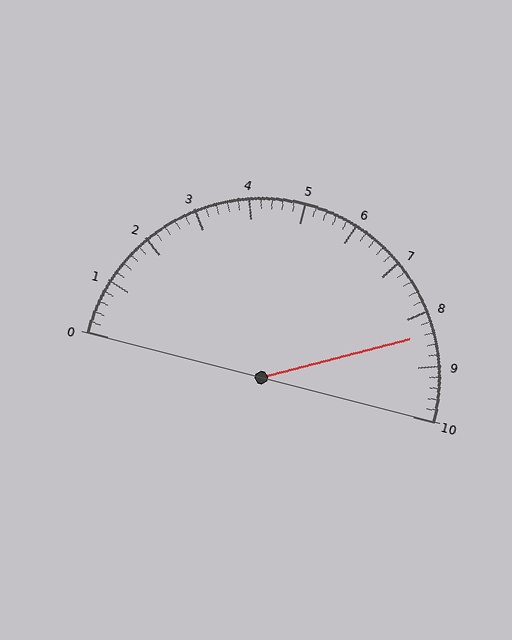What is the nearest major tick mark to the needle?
The nearest major tick mark is 8.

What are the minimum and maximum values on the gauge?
The gauge ranges from 0 to 10.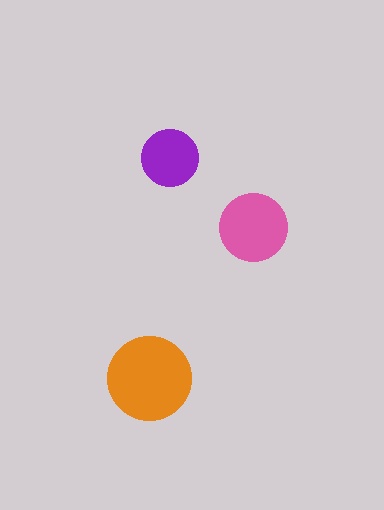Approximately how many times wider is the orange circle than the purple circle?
About 1.5 times wider.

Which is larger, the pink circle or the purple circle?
The pink one.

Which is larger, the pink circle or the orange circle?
The orange one.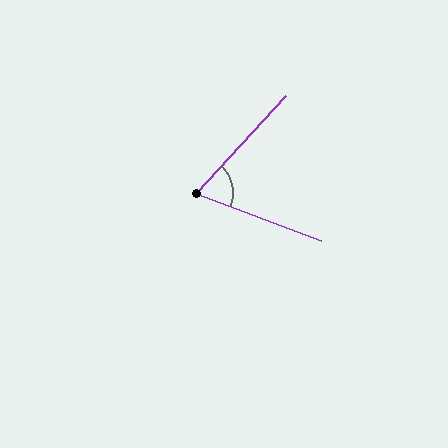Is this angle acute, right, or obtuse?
It is acute.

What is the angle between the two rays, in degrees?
Approximately 68 degrees.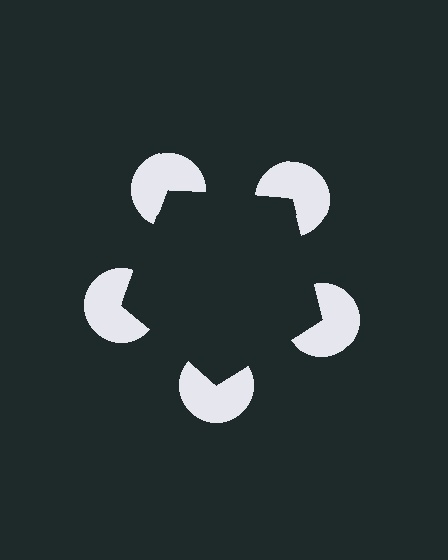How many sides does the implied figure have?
5 sides.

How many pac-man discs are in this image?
There are 5 — one at each vertex of the illusory pentagon.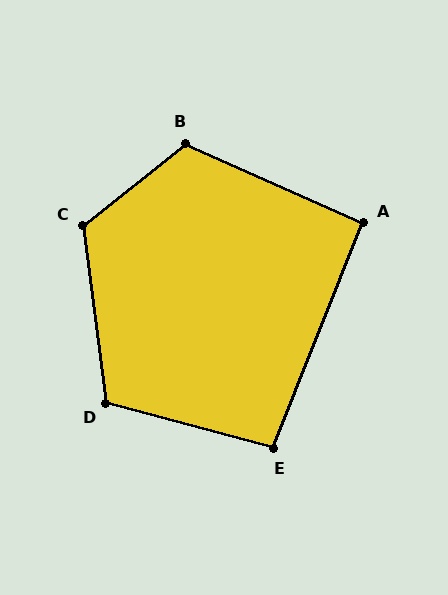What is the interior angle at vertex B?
Approximately 118 degrees (obtuse).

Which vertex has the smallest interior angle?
A, at approximately 92 degrees.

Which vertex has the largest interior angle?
C, at approximately 121 degrees.